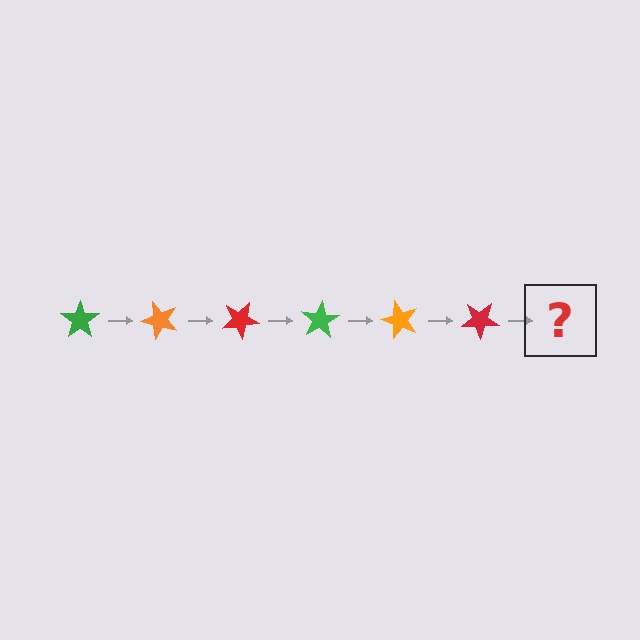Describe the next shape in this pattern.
It should be a green star, rotated 300 degrees from the start.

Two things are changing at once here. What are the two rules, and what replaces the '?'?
The two rules are that it rotates 50 degrees each step and the color cycles through green, orange, and red. The '?' should be a green star, rotated 300 degrees from the start.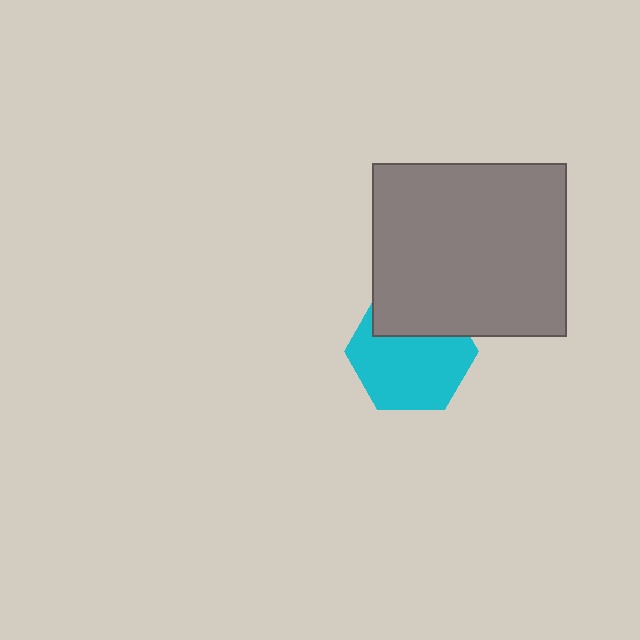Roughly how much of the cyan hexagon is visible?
Most of it is visible (roughly 68%).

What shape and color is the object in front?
The object in front is a gray rectangle.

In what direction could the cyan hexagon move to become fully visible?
The cyan hexagon could move down. That would shift it out from behind the gray rectangle entirely.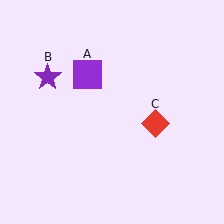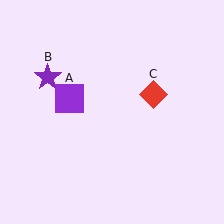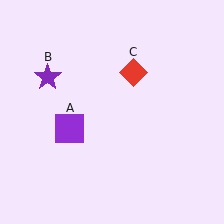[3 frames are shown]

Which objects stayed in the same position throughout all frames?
Purple star (object B) remained stationary.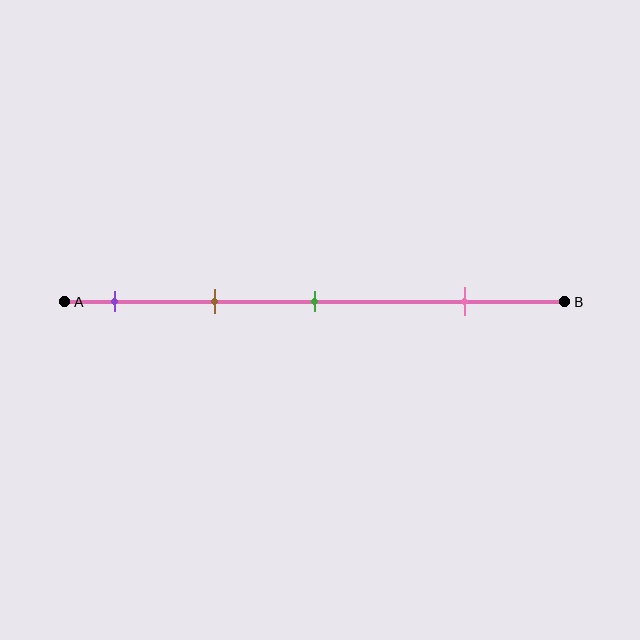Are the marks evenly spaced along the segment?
No, the marks are not evenly spaced.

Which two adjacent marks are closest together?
The purple and brown marks are the closest adjacent pair.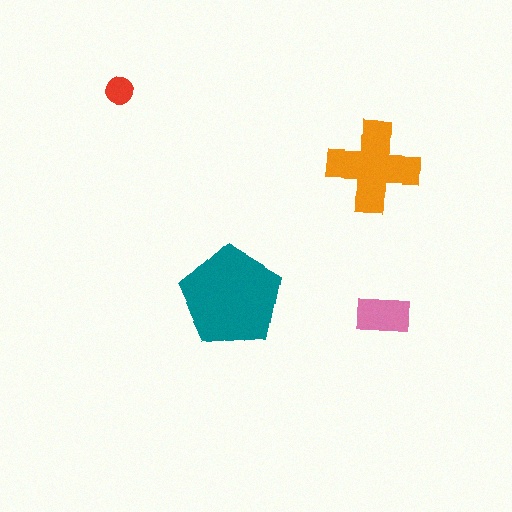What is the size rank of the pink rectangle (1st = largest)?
3rd.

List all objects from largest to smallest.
The teal pentagon, the orange cross, the pink rectangle, the red circle.